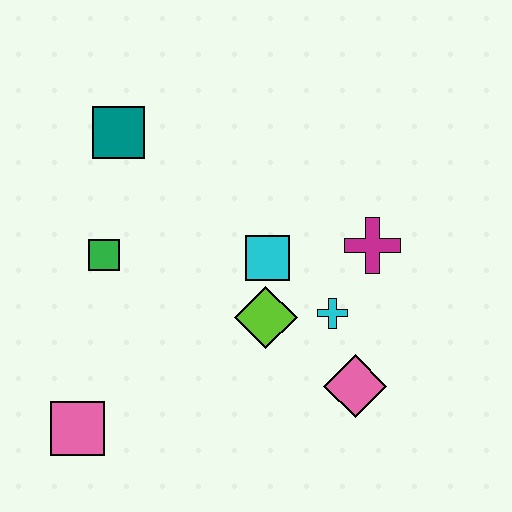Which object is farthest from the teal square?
The pink diamond is farthest from the teal square.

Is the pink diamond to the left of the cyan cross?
No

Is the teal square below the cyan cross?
No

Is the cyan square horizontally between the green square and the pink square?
No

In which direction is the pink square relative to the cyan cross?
The pink square is to the left of the cyan cross.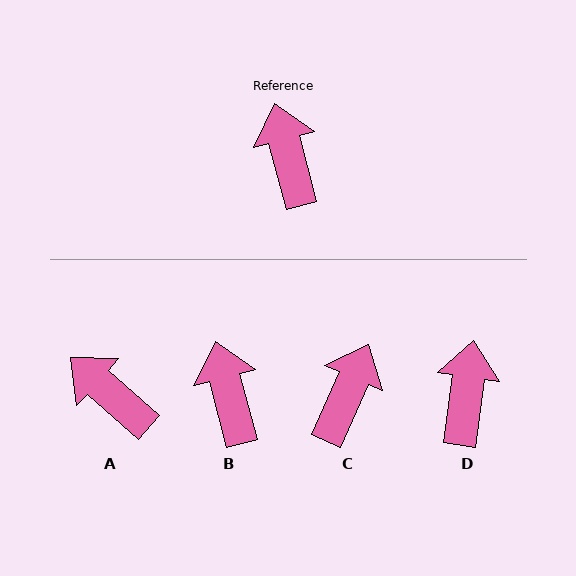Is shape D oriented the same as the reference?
No, it is off by about 22 degrees.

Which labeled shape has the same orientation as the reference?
B.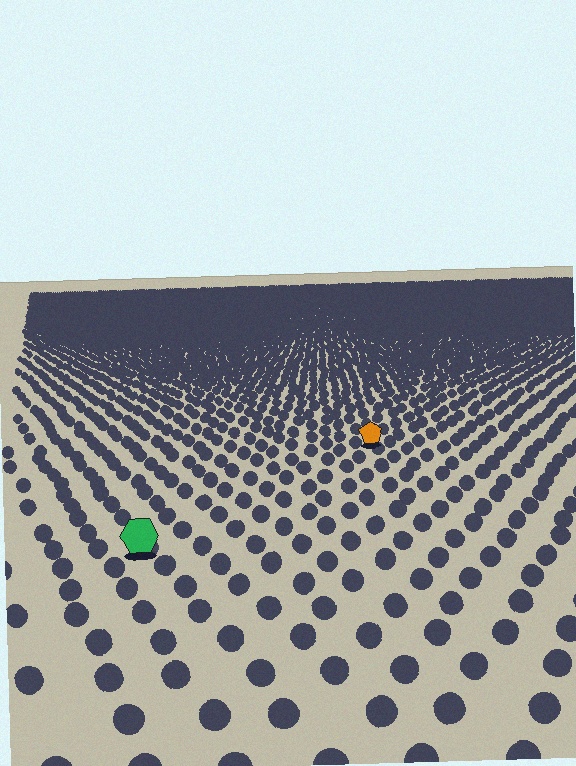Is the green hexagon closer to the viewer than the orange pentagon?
Yes. The green hexagon is closer — you can tell from the texture gradient: the ground texture is coarser near it.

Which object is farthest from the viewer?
The orange pentagon is farthest from the viewer. It appears smaller and the ground texture around it is denser.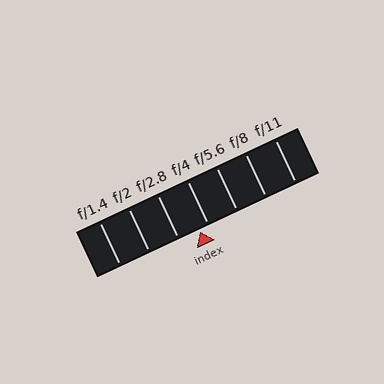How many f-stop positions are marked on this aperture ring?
There are 7 f-stop positions marked.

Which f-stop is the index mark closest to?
The index mark is closest to f/4.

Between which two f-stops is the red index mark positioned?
The index mark is between f/2.8 and f/4.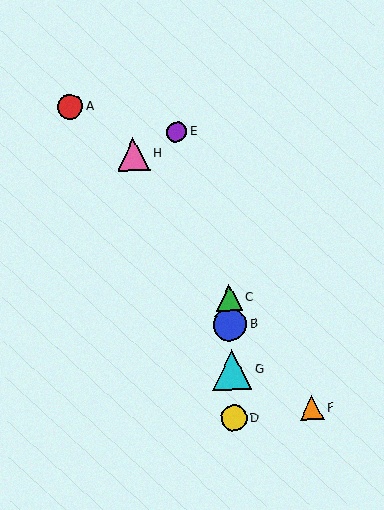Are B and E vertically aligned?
No, B is at x≈230 and E is at x≈177.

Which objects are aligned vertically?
Objects B, C, D, G are aligned vertically.